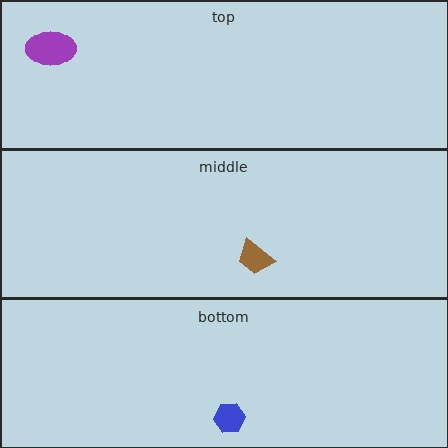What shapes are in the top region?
The purple ellipse.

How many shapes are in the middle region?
1.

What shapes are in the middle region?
The brown trapezoid.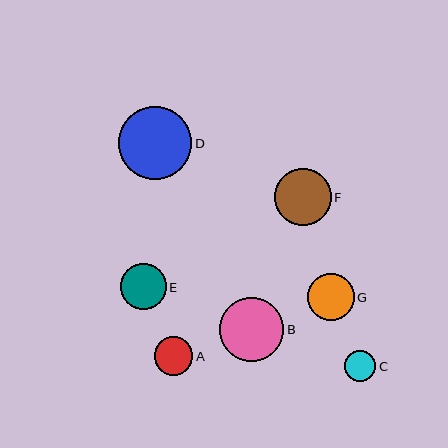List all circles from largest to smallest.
From largest to smallest: D, B, F, G, E, A, C.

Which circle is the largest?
Circle D is the largest with a size of approximately 73 pixels.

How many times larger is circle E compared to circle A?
Circle E is approximately 1.2 times the size of circle A.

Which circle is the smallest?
Circle C is the smallest with a size of approximately 32 pixels.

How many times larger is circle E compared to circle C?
Circle E is approximately 1.5 times the size of circle C.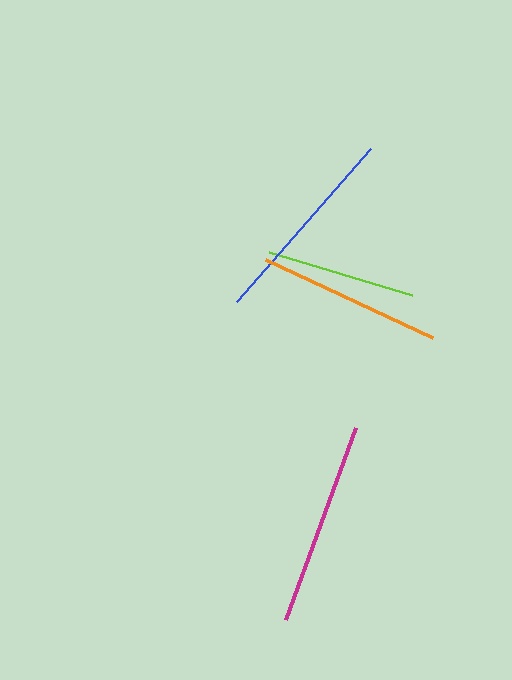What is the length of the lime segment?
The lime segment is approximately 149 pixels long.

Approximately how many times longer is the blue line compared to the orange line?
The blue line is approximately 1.1 times the length of the orange line.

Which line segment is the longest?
The magenta line is the longest at approximately 204 pixels.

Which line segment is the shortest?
The lime line is the shortest at approximately 149 pixels.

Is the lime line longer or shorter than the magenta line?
The magenta line is longer than the lime line.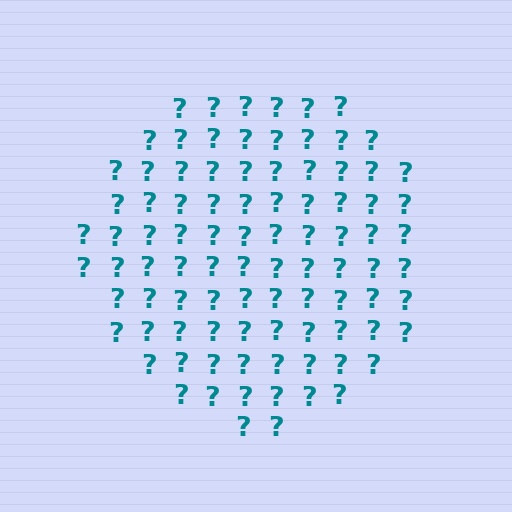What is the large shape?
The large shape is a circle.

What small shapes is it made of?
It is made of small question marks.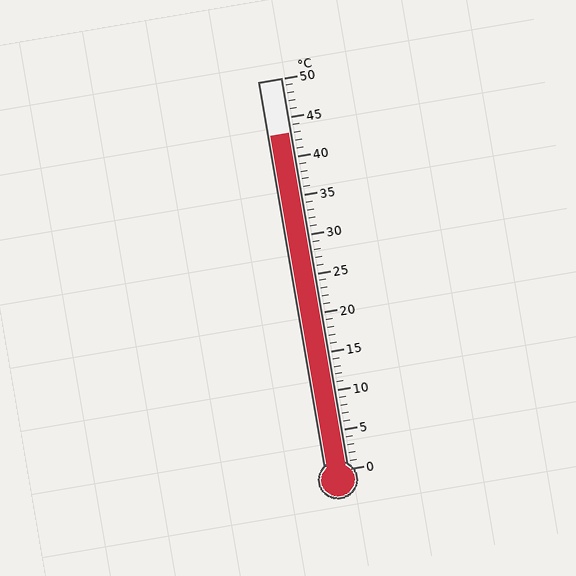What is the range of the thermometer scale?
The thermometer scale ranges from 0°C to 50°C.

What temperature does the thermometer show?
The thermometer shows approximately 43°C.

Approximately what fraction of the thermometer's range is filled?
The thermometer is filled to approximately 85% of its range.